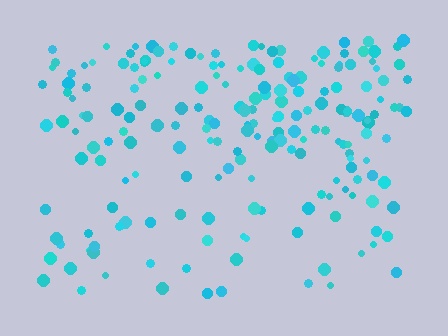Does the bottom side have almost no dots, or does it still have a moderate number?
Still a moderate number, just noticeably fewer than the top.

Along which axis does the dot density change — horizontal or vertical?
Vertical.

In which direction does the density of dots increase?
From bottom to top, with the top side densest.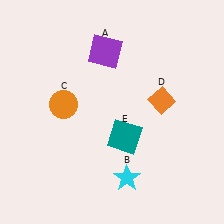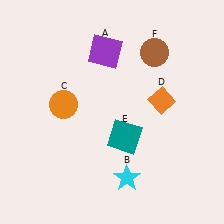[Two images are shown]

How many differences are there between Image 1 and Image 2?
There is 1 difference between the two images.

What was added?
A brown circle (F) was added in Image 2.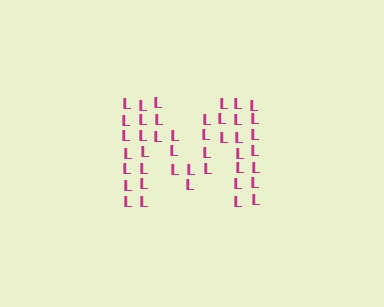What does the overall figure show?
The overall figure shows the letter M.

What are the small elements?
The small elements are letter L's.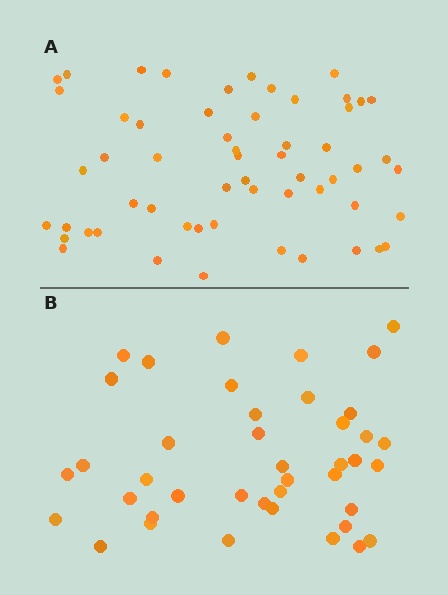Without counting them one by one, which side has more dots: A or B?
Region A (the top region) has more dots.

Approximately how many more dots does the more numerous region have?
Region A has approximately 15 more dots than region B.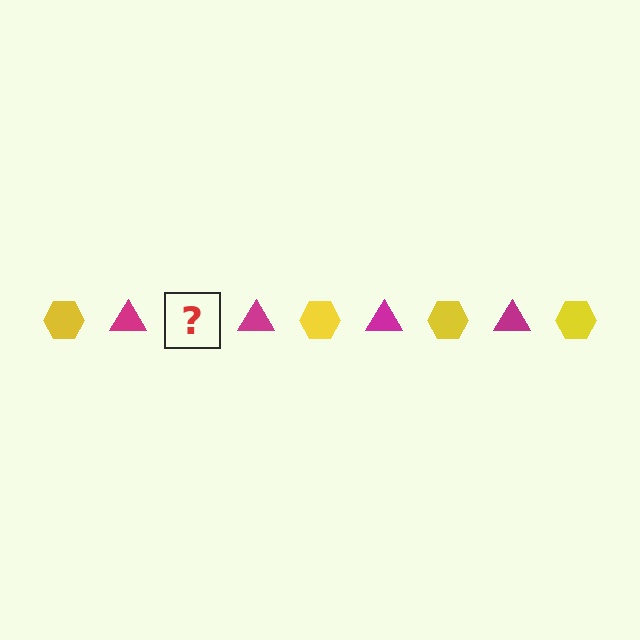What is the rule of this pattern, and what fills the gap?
The rule is that the pattern alternates between yellow hexagon and magenta triangle. The gap should be filled with a yellow hexagon.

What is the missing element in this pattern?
The missing element is a yellow hexagon.